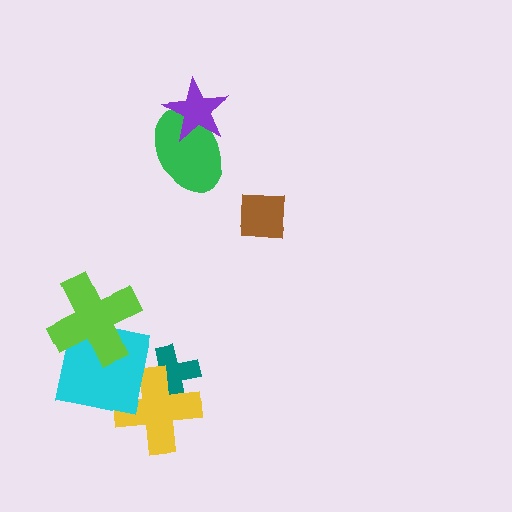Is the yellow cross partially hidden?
Yes, it is partially covered by another shape.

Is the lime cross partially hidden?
No, no other shape covers it.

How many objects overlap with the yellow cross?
2 objects overlap with the yellow cross.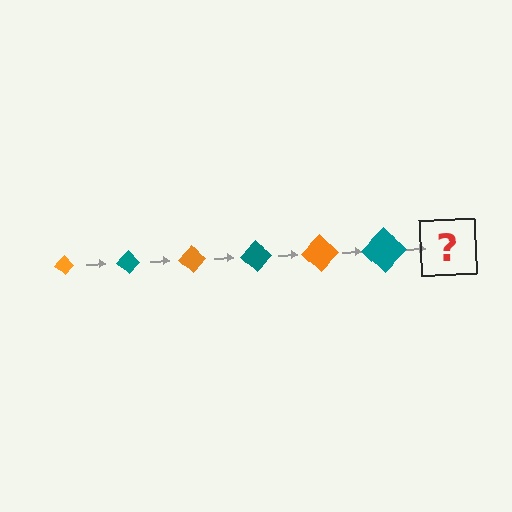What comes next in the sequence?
The next element should be an orange diamond, larger than the previous one.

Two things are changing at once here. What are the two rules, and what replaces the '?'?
The two rules are that the diamond grows larger each step and the color cycles through orange and teal. The '?' should be an orange diamond, larger than the previous one.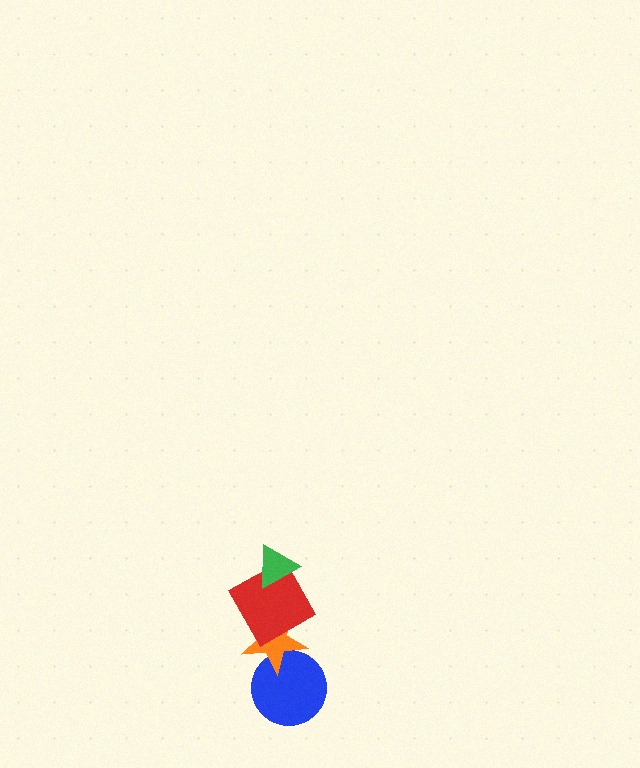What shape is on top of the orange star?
The red square is on top of the orange star.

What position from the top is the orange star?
The orange star is 3rd from the top.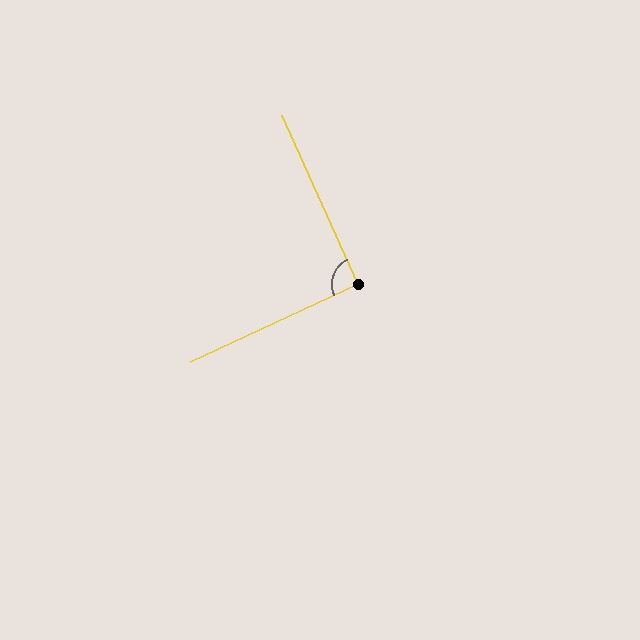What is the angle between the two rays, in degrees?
Approximately 91 degrees.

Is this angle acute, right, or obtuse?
It is approximately a right angle.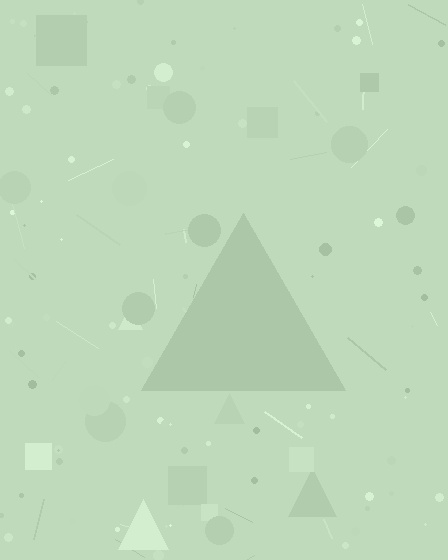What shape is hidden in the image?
A triangle is hidden in the image.